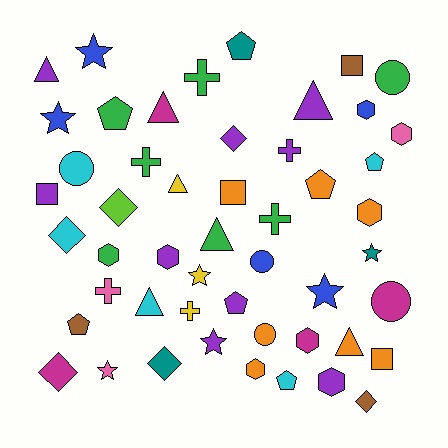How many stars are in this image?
There are 7 stars.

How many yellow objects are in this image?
There are 3 yellow objects.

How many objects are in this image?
There are 50 objects.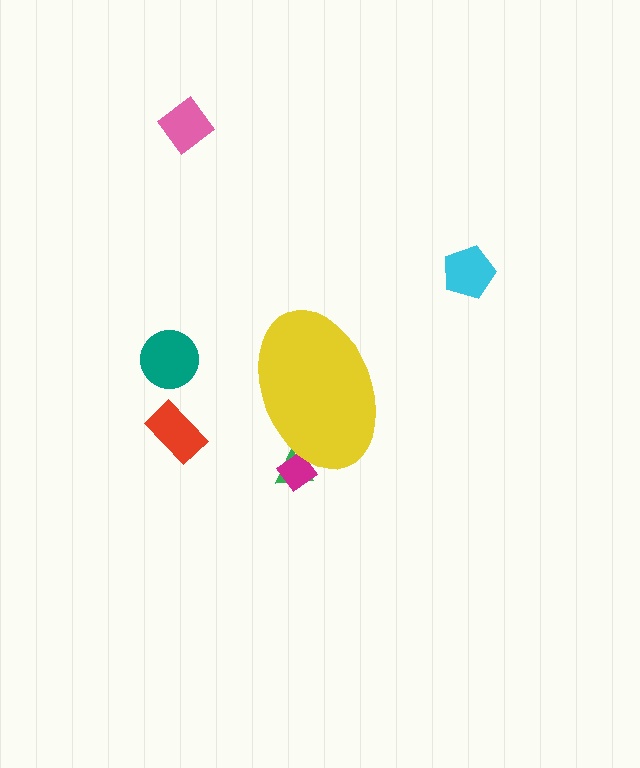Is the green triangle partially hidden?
Yes, the green triangle is partially hidden behind the yellow ellipse.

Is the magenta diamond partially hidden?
Yes, the magenta diamond is partially hidden behind the yellow ellipse.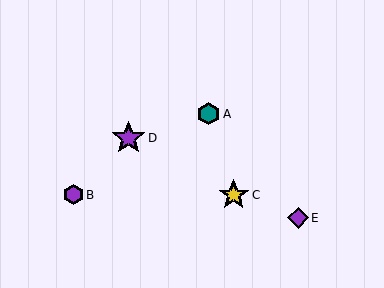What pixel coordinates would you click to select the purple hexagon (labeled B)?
Click at (73, 195) to select the purple hexagon B.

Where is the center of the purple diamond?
The center of the purple diamond is at (298, 218).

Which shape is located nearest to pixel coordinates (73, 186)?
The purple hexagon (labeled B) at (73, 195) is nearest to that location.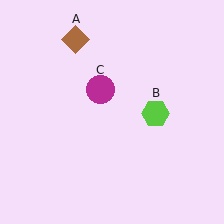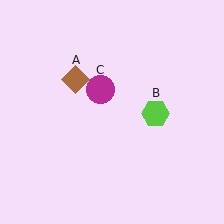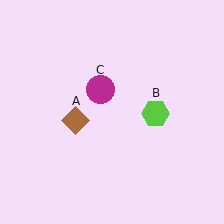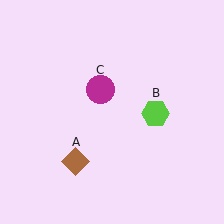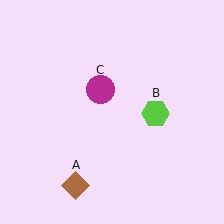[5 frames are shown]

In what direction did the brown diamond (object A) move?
The brown diamond (object A) moved down.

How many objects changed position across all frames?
1 object changed position: brown diamond (object A).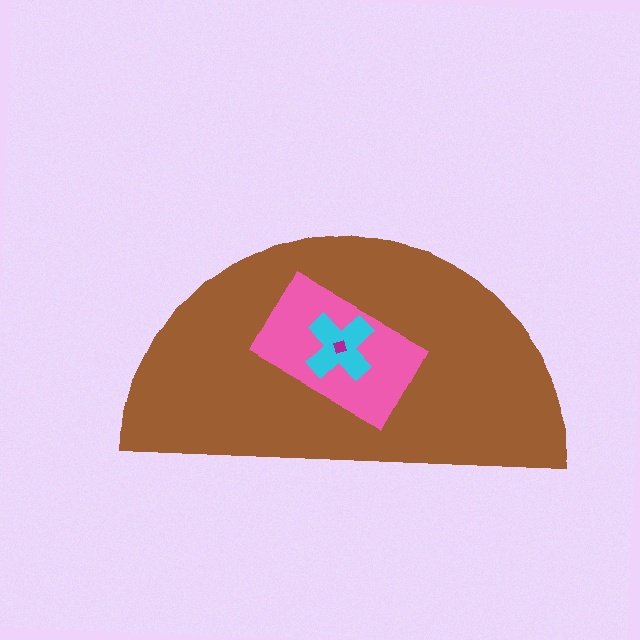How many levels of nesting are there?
4.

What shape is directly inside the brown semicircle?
The pink rectangle.